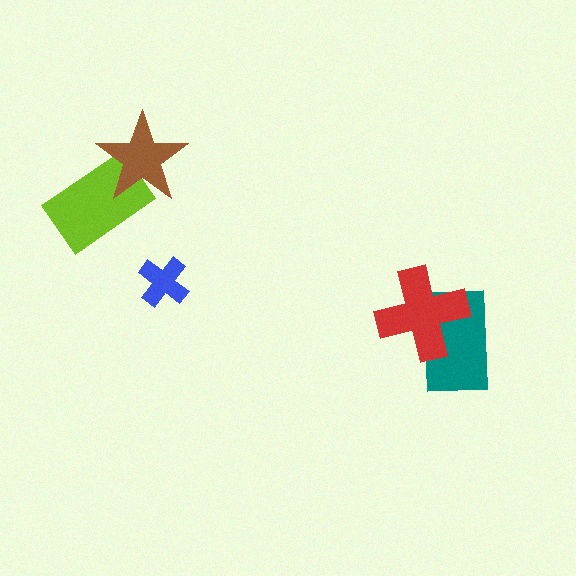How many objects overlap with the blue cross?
0 objects overlap with the blue cross.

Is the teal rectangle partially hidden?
Yes, it is partially covered by another shape.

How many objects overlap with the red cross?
1 object overlaps with the red cross.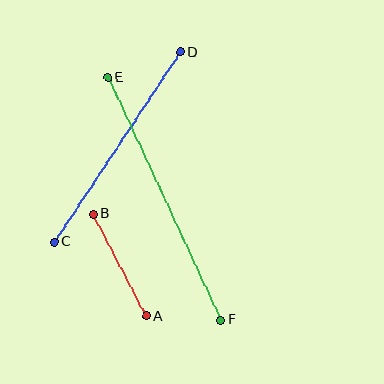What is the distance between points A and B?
The distance is approximately 115 pixels.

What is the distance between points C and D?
The distance is approximately 228 pixels.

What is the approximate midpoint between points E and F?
The midpoint is at approximately (164, 199) pixels.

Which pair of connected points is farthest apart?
Points E and F are farthest apart.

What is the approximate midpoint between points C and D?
The midpoint is at approximately (118, 147) pixels.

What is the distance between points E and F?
The distance is approximately 268 pixels.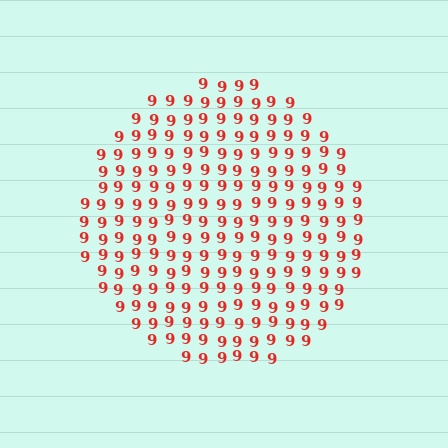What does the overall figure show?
The overall figure shows a circle.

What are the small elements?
The small elements are digit 9's.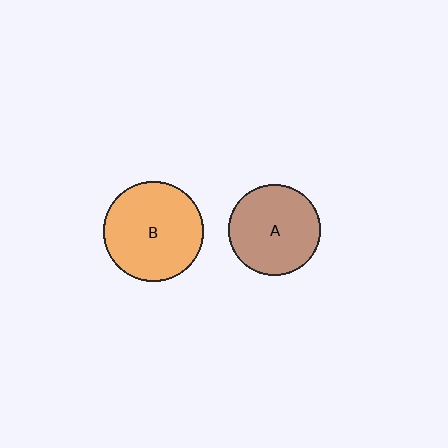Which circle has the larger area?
Circle B (orange).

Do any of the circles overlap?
No, none of the circles overlap.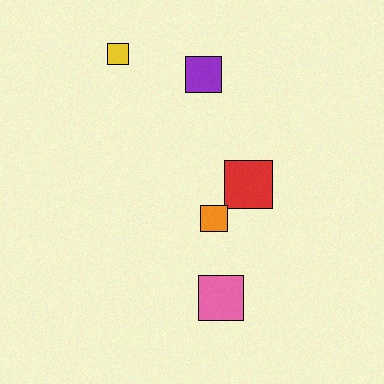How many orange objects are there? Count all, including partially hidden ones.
There is 1 orange object.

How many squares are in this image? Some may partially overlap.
There are 5 squares.